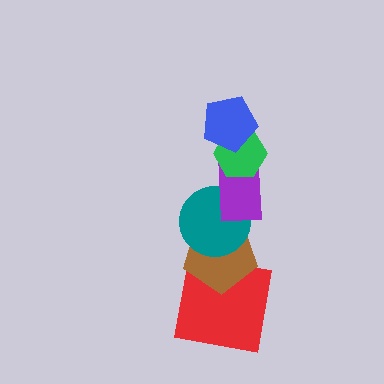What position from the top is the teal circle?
The teal circle is 4th from the top.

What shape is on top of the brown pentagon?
The teal circle is on top of the brown pentagon.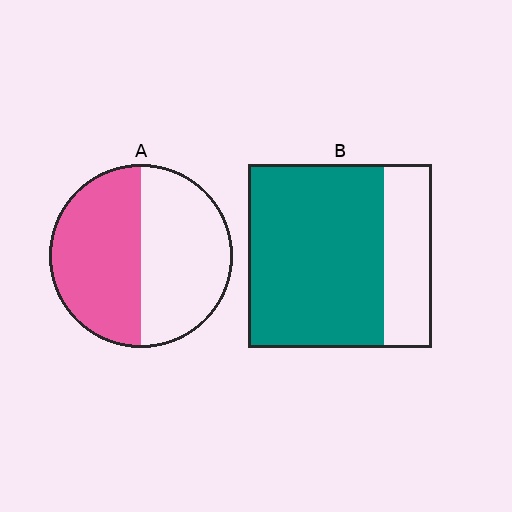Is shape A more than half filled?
Roughly half.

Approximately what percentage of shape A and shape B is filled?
A is approximately 50% and B is approximately 75%.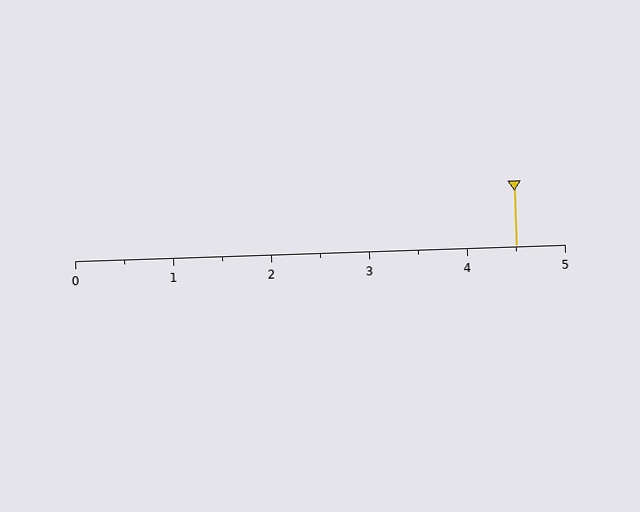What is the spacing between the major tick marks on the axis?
The major ticks are spaced 1 apart.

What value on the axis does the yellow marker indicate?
The marker indicates approximately 4.5.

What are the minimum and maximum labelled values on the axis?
The axis runs from 0 to 5.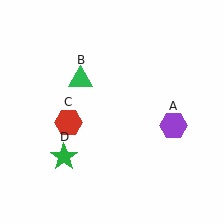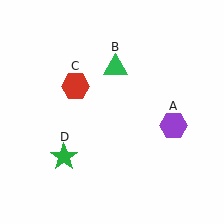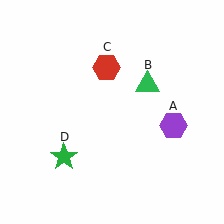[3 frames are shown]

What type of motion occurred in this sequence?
The green triangle (object B), red hexagon (object C) rotated clockwise around the center of the scene.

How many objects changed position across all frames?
2 objects changed position: green triangle (object B), red hexagon (object C).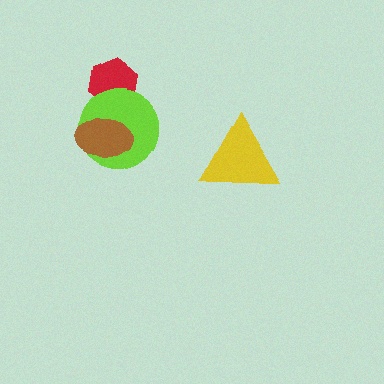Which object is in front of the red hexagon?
The lime circle is in front of the red hexagon.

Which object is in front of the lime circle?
The brown ellipse is in front of the lime circle.